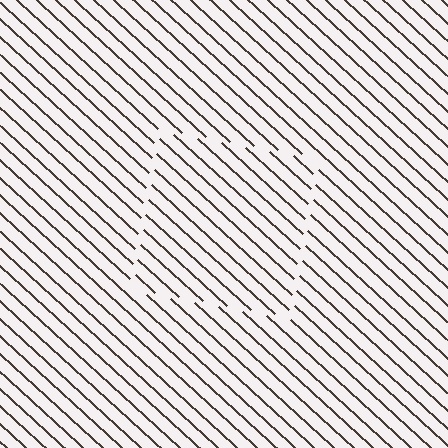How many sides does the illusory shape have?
4 sides — the line-ends trace a square.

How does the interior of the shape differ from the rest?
The interior of the shape contains the same grating, shifted by half a period — the contour is defined by the phase discontinuity where line-ends from the inner and outer gratings abut.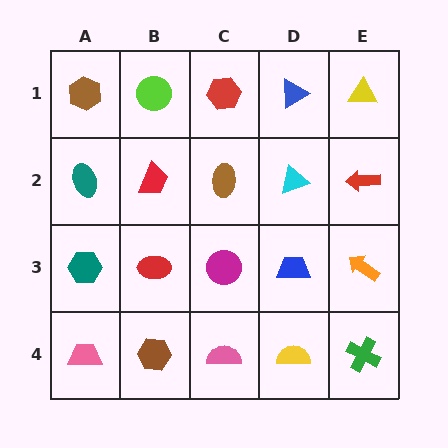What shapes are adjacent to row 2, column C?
A red hexagon (row 1, column C), a magenta circle (row 3, column C), a red trapezoid (row 2, column B), a cyan triangle (row 2, column D).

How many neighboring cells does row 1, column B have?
3.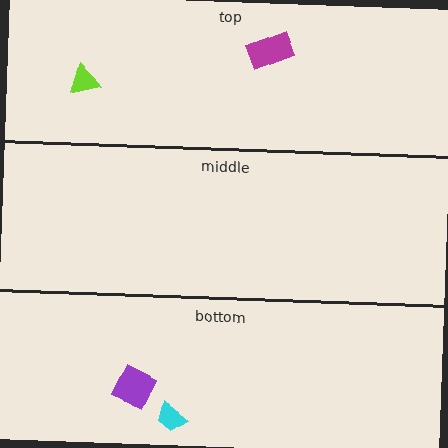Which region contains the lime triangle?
The top region.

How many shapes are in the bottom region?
2.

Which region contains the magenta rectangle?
The top region.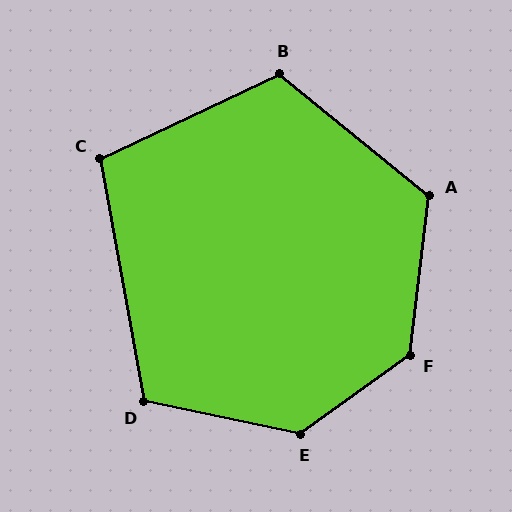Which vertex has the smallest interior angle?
C, at approximately 105 degrees.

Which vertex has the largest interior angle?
E, at approximately 133 degrees.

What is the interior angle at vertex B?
Approximately 116 degrees (obtuse).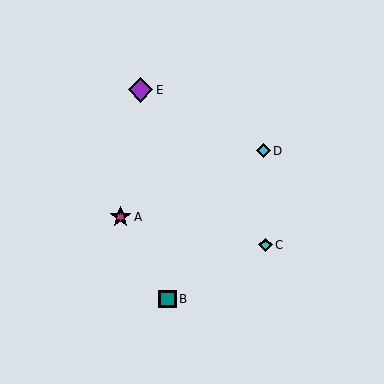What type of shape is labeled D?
Shape D is a cyan diamond.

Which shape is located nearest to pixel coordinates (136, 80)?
The purple diamond (labeled E) at (141, 90) is nearest to that location.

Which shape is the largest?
The purple diamond (labeled E) is the largest.